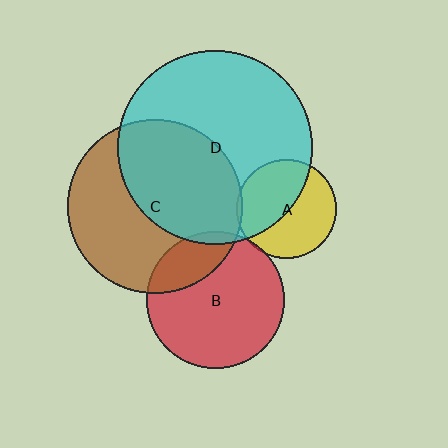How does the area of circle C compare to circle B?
Approximately 1.6 times.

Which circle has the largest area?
Circle D (cyan).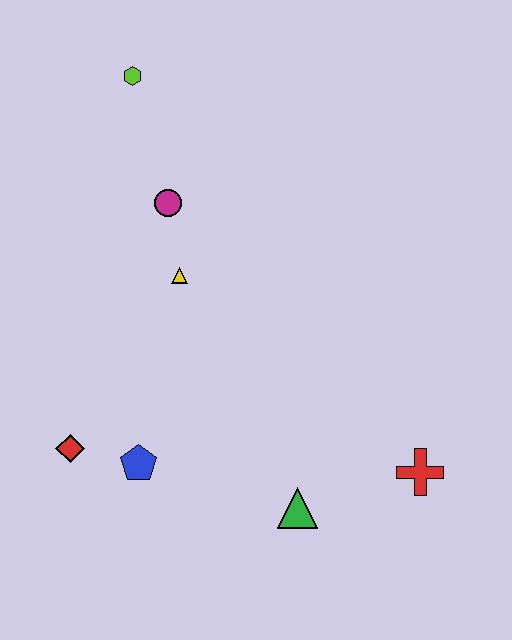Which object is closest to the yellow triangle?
The magenta circle is closest to the yellow triangle.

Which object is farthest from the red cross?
The lime hexagon is farthest from the red cross.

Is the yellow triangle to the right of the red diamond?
Yes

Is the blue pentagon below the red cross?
No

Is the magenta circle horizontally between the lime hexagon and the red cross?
Yes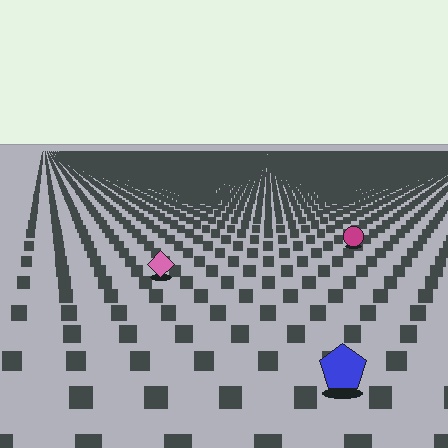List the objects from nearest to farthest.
From nearest to farthest: the blue pentagon, the pink diamond, the magenta circle.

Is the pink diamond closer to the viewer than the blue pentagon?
No. The blue pentagon is closer — you can tell from the texture gradient: the ground texture is coarser near it.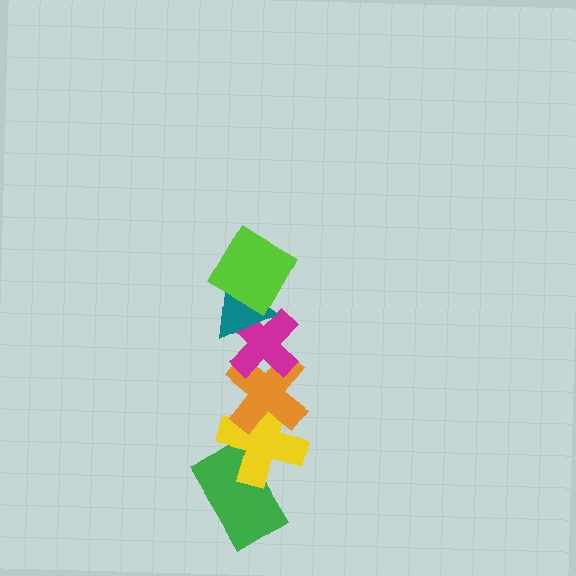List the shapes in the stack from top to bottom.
From top to bottom: the lime square, the teal triangle, the magenta cross, the orange cross, the yellow cross, the green rectangle.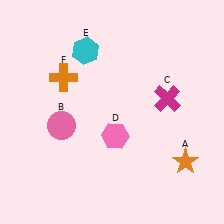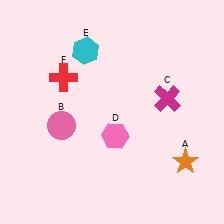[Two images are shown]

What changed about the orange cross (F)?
In Image 1, F is orange. In Image 2, it changed to red.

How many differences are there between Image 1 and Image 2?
There is 1 difference between the two images.